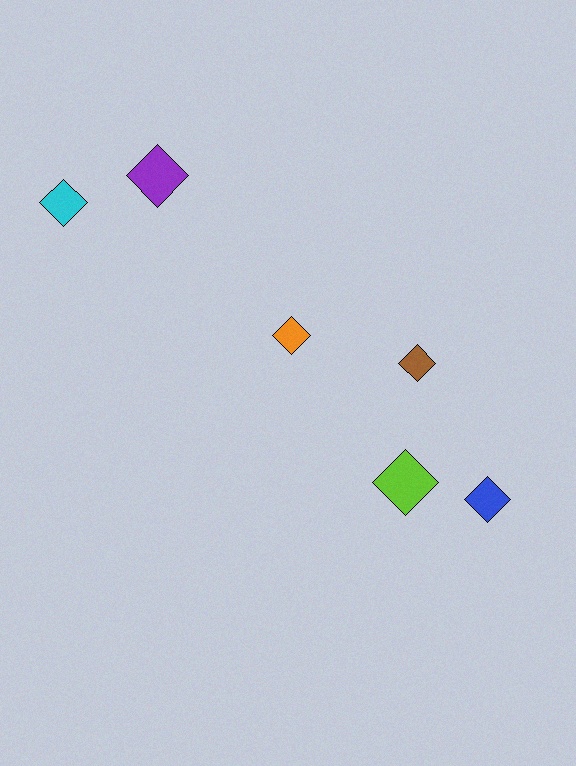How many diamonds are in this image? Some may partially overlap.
There are 6 diamonds.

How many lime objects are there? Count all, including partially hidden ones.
There is 1 lime object.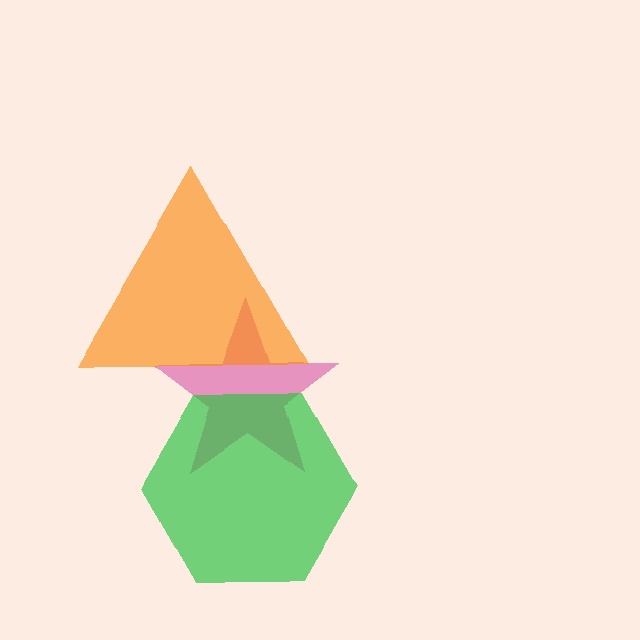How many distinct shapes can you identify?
There are 3 distinct shapes: a pink star, an orange triangle, a green hexagon.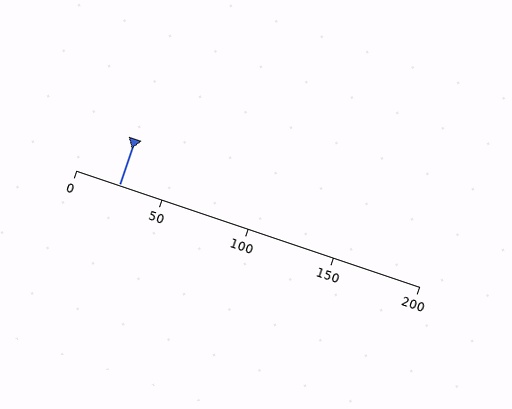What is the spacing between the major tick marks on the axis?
The major ticks are spaced 50 apart.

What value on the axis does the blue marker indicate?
The marker indicates approximately 25.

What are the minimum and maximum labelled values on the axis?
The axis runs from 0 to 200.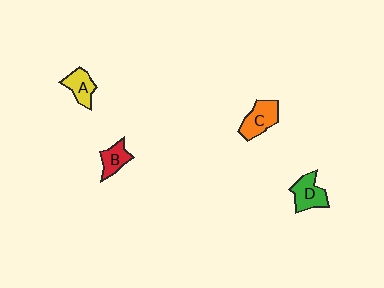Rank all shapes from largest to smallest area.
From largest to smallest: C (orange), D (green), A (yellow), B (red).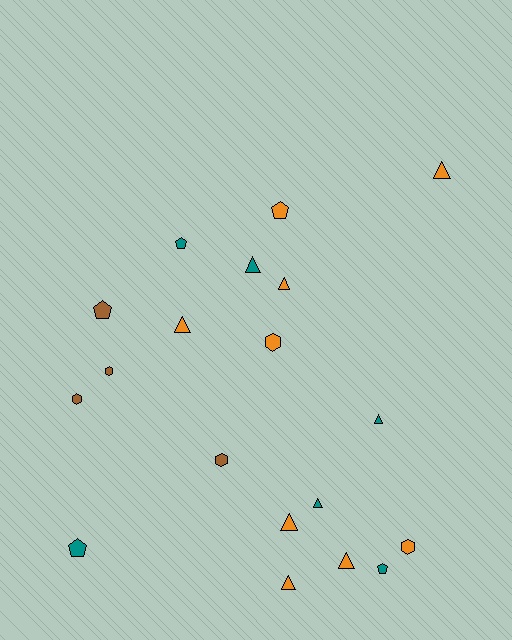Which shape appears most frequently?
Triangle, with 9 objects.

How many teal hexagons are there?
There are no teal hexagons.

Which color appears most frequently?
Orange, with 9 objects.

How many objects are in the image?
There are 19 objects.